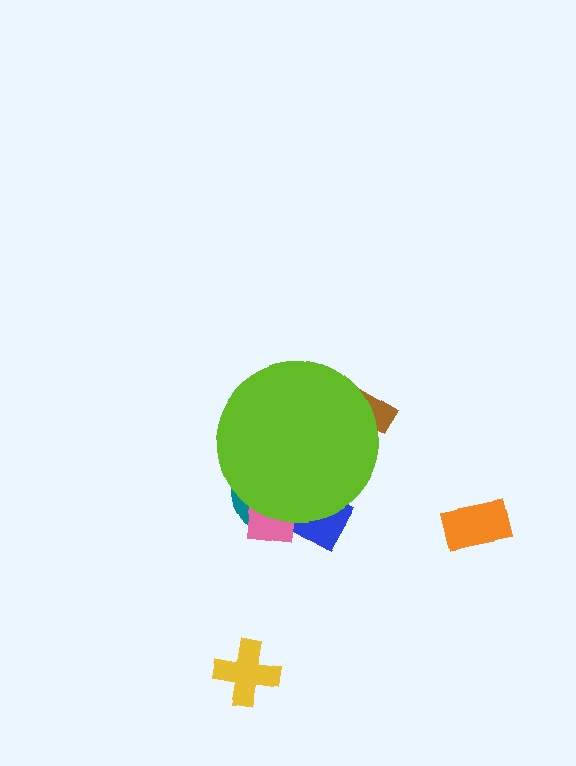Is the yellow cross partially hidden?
No, the yellow cross is fully visible.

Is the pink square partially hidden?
Yes, the pink square is partially hidden behind the lime circle.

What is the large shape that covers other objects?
A lime circle.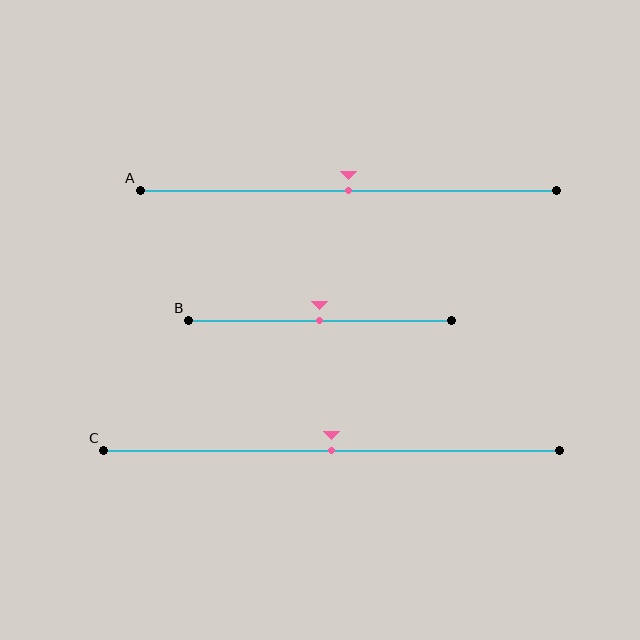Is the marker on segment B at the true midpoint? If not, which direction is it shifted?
Yes, the marker on segment B is at the true midpoint.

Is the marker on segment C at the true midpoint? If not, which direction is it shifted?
Yes, the marker on segment C is at the true midpoint.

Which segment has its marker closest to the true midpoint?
Segment A has its marker closest to the true midpoint.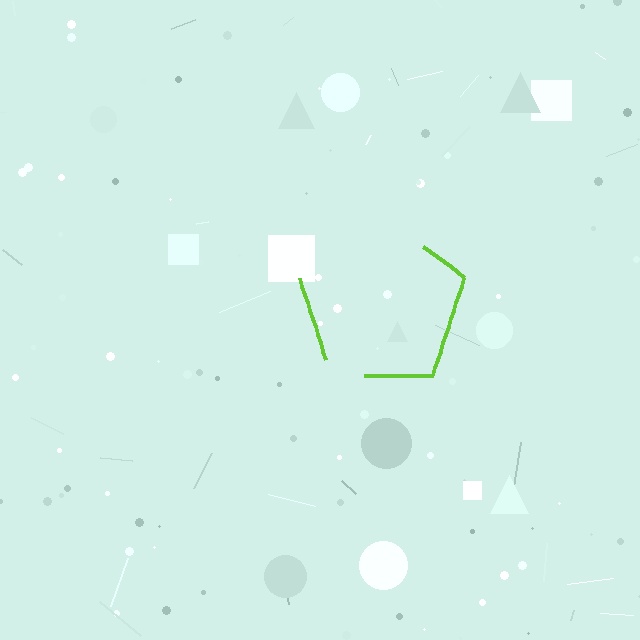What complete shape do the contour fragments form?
The contour fragments form a pentagon.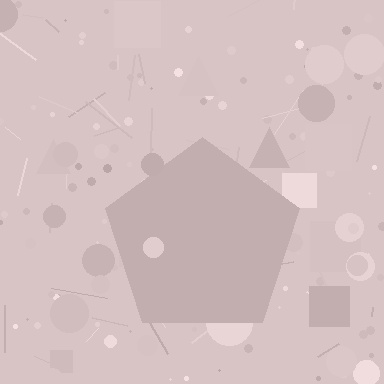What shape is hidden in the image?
A pentagon is hidden in the image.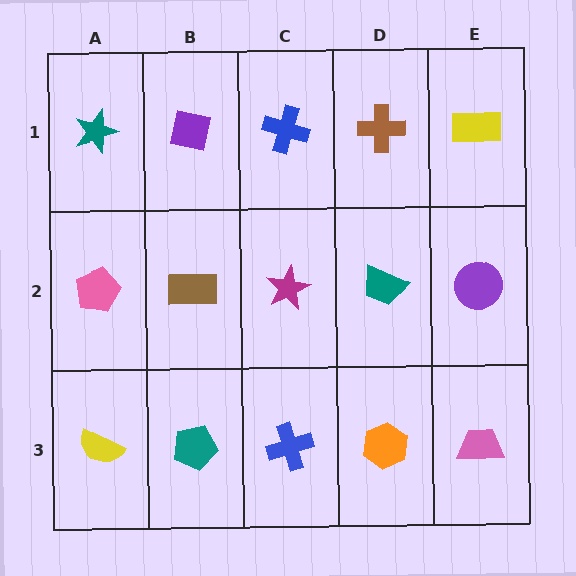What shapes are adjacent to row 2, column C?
A blue cross (row 1, column C), a blue cross (row 3, column C), a brown rectangle (row 2, column B), a teal trapezoid (row 2, column D).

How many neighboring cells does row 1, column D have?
3.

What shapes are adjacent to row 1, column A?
A pink pentagon (row 2, column A), a purple square (row 1, column B).